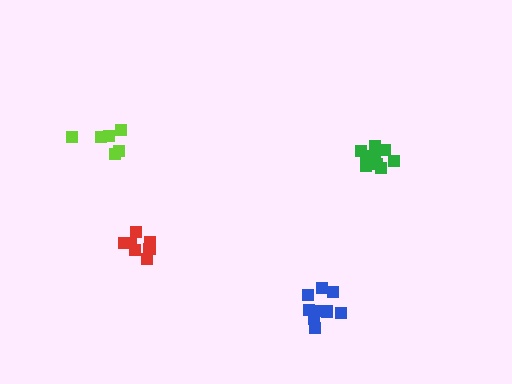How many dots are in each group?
Group 1: 11 dots, Group 2: 6 dots, Group 3: 7 dots, Group 4: 9 dots (33 total).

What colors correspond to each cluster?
The clusters are colored: green, lime, red, blue.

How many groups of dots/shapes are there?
There are 4 groups.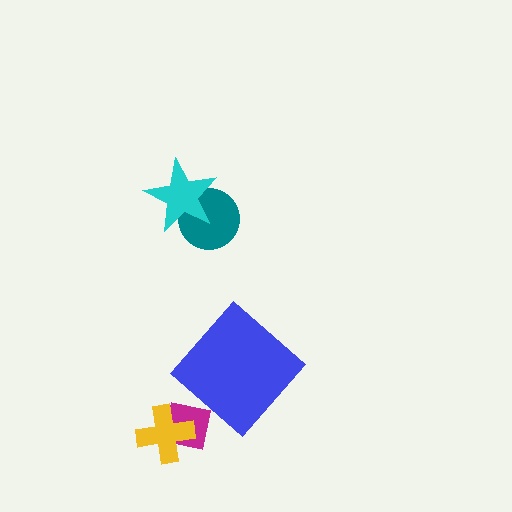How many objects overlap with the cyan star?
1 object overlaps with the cyan star.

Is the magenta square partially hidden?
Yes, it is partially covered by another shape.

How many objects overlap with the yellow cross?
1 object overlaps with the yellow cross.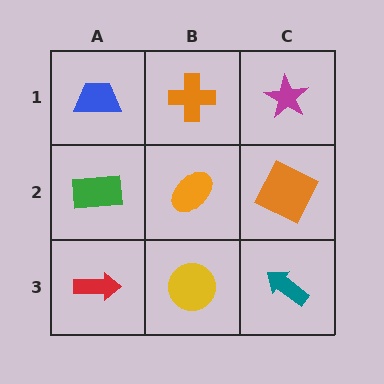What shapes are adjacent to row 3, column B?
An orange ellipse (row 2, column B), a red arrow (row 3, column A), a teal arrow (row 3, column C).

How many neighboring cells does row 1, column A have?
2.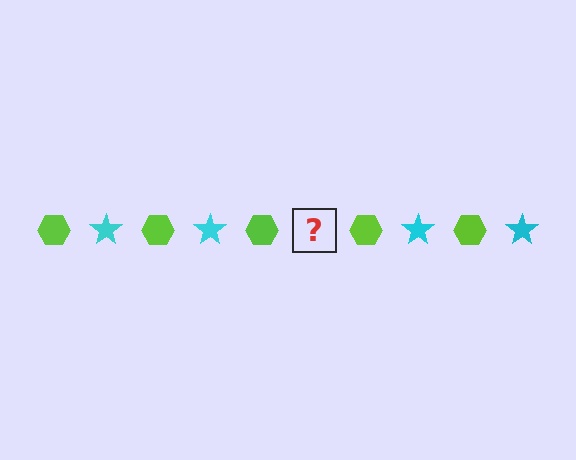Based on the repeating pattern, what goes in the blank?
The blank should be a cyan star.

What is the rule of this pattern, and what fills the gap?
The rule is that the pattern alternates between lime hexagon and cyan star. The gap should be filled with a cyan star.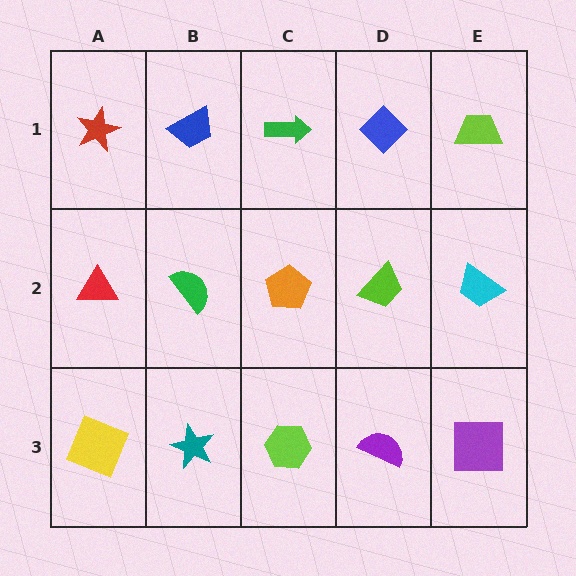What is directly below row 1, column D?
A lime trapezoid.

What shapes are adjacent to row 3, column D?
A lime trapezoid (row 2, column D), a lime hexagon (row 3, column C), a purple square (row 3, column E).